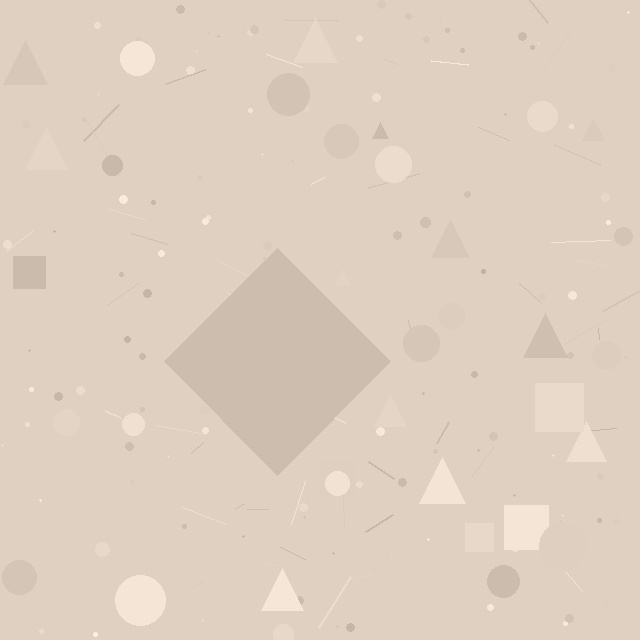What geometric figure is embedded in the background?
A diamond is embedded in the background.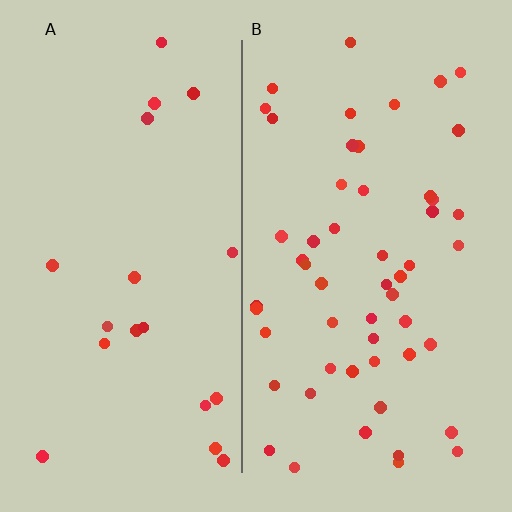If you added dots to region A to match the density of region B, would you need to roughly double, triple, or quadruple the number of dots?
Approximately triple.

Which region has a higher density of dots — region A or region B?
B (the right).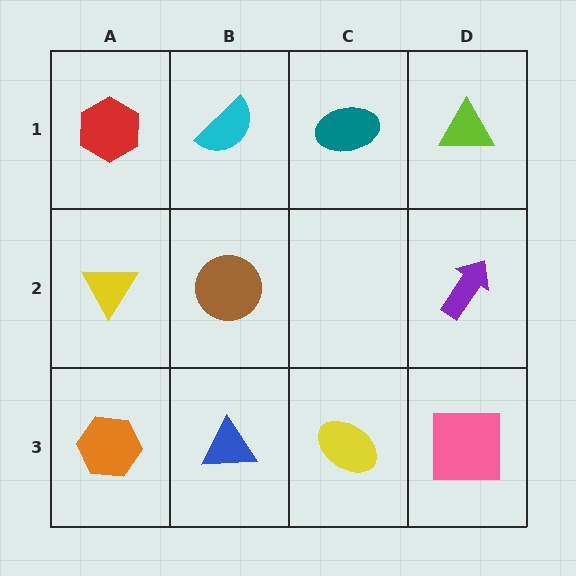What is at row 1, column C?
A teal ellipse.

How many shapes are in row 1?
4 shapes.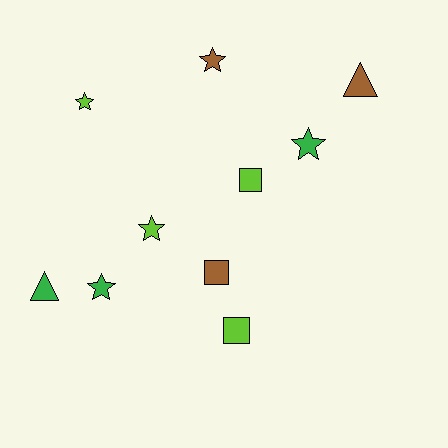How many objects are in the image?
There are 10 objects.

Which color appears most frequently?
Lime, with 4 objects.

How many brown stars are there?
There is 1 brown star.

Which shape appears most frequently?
Star, with 5 objects.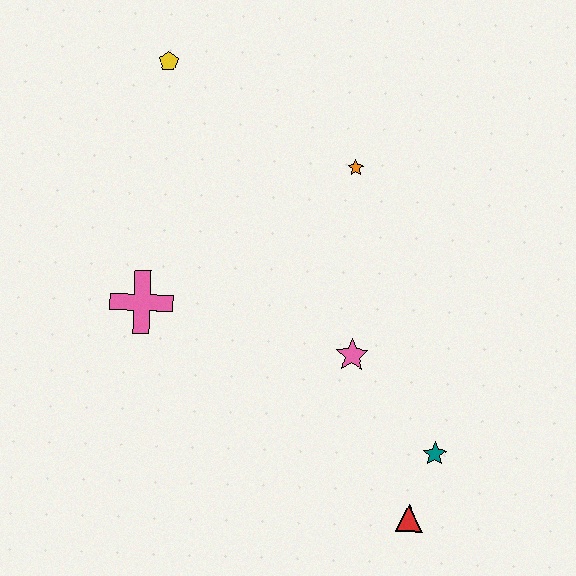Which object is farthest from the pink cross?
The red triangle is farthest from the pink cross.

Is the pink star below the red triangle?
No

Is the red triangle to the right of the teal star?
No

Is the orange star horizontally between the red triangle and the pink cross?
Yes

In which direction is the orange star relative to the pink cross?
The orange star is to the right of the pink cross.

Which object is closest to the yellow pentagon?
The orange star is closest to the yellow pentagon.